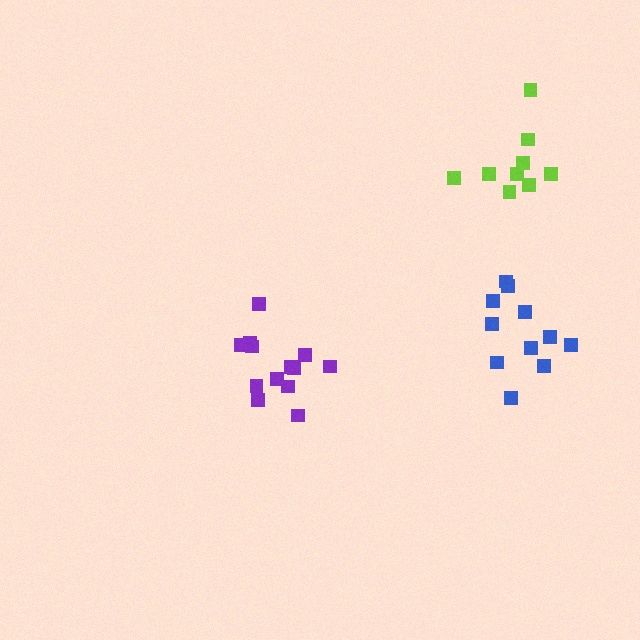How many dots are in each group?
Group 1: 13 dots, Group 2: 9 dots, Group 3: 11 dots (33 total).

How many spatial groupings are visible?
There are 3 spatial groupings.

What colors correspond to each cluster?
The clusters are colored: purple, lime, blue.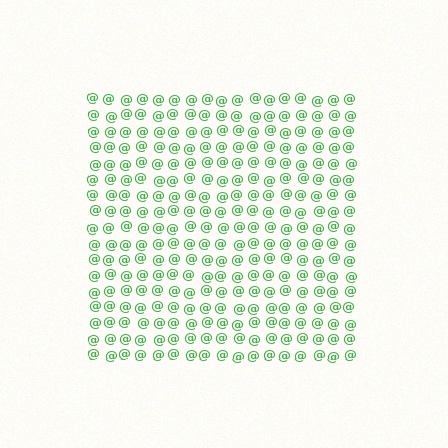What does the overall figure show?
The overall figure shows a square.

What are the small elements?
The small elements are at signs.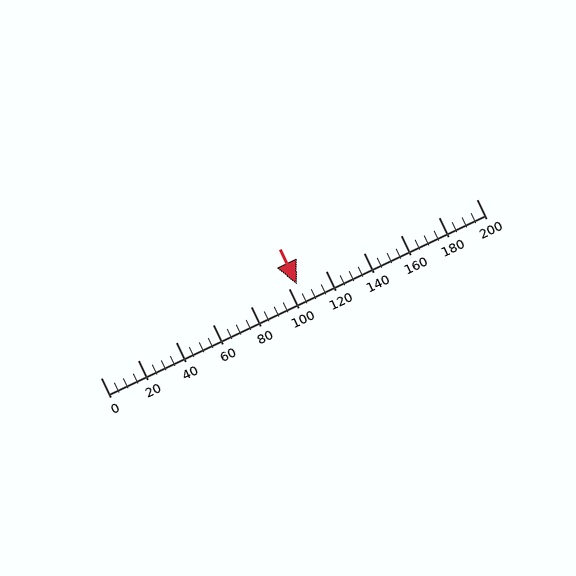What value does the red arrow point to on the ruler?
The red arrow points to approximately 105.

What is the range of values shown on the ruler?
The ruler shows values from 0 to 200.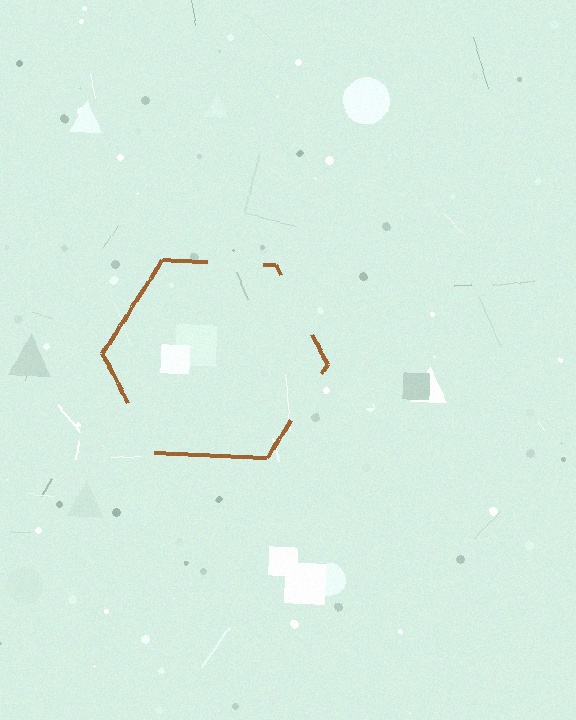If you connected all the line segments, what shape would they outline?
They would outline a hexagon.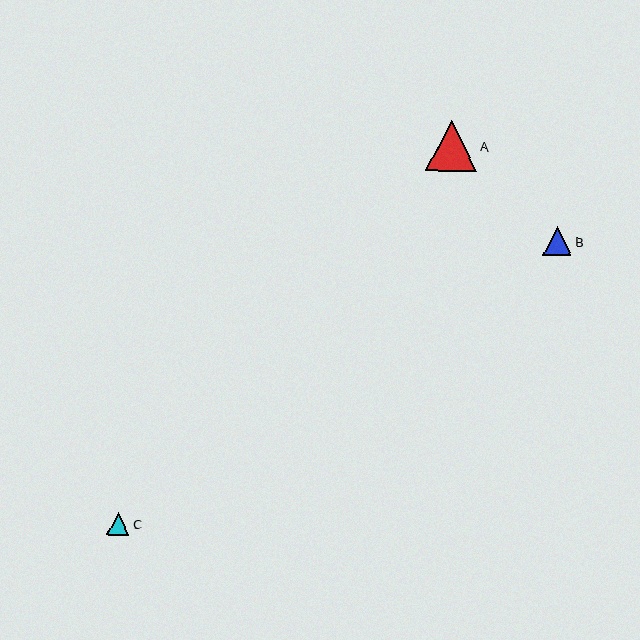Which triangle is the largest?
Triangle A is the largest with a size of approximately 51 pixels.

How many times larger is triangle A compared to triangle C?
Triangle A is approximately 2.3 times the size of triangle C.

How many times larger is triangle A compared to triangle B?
Triangle A is approximately 1.8 times the size of triangle B.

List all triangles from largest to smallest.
From largest to smallest: A, B, C.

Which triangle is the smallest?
Triangle C is the smallest with a size of approximately 22 pixels.